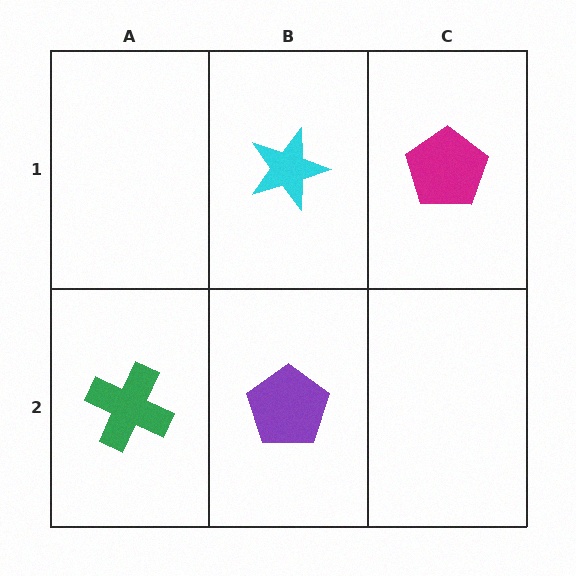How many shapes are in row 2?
2 shapes.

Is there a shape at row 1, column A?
No, that cell is empty.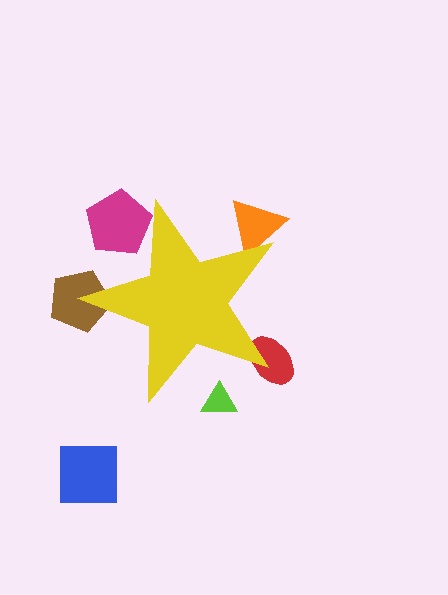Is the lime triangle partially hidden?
Yes, the lime triangle is partially hidden behind the yellow star.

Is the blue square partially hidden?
No, the blue square is fully visible.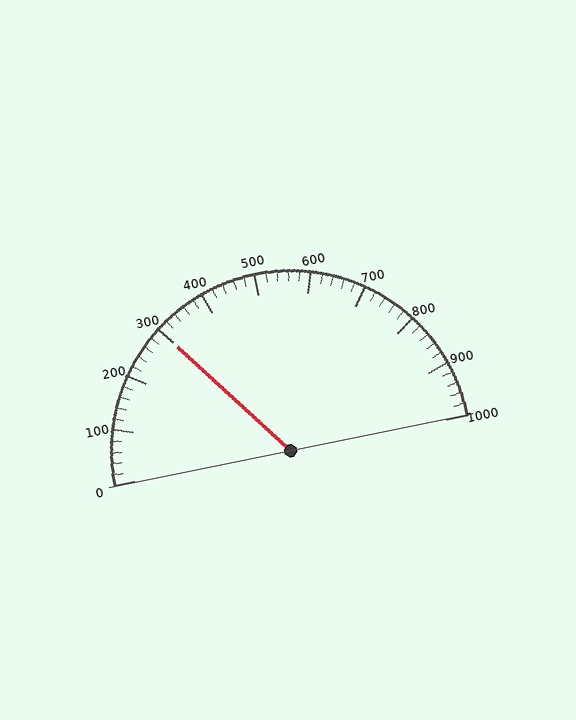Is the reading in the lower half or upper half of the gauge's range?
The reading is in the lower half of the range (0 to 1000).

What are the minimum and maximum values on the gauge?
The gauge ranges from 0 to 1000.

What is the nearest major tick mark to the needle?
The nearest major tick mark is 300.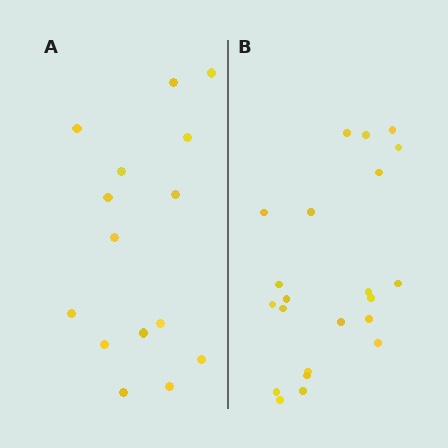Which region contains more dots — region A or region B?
Region B (the right region) has more dots.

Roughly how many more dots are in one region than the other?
Region B has roughly 8 or so more dots than region A.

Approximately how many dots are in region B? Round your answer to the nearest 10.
About 20 dots. (The exact count is 22, which rounds to 20.)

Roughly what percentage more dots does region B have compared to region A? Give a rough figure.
About 45% more.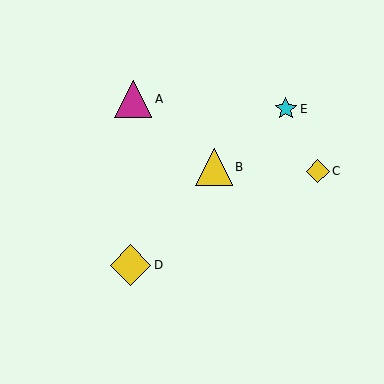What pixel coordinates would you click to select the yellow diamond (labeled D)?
Click at (131, 265) to select the yellow diamond D.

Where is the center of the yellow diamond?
The center of the yellow diamond is at (131, 265).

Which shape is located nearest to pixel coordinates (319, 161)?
The yellow diamond (labeled C) at (318, 171) is nearest to that location.